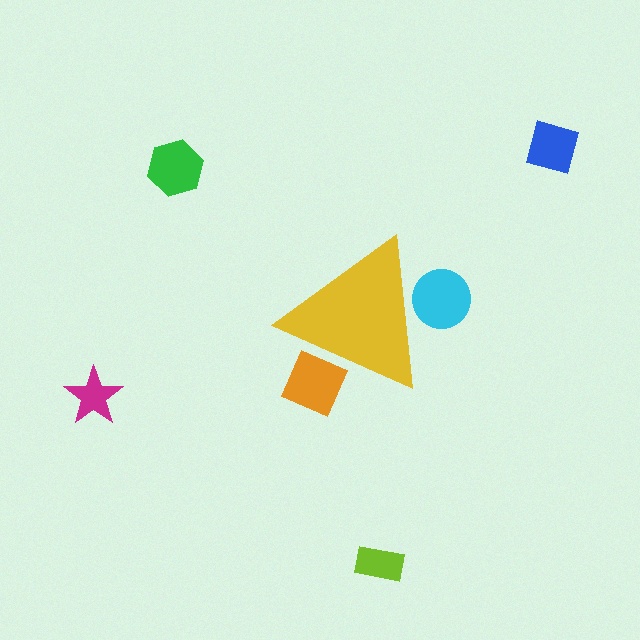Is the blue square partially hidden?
No, the blue square is fully visible.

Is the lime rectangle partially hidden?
No, the lime rectangle is fully visible.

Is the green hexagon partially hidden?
No, the green hexagon is fully visible.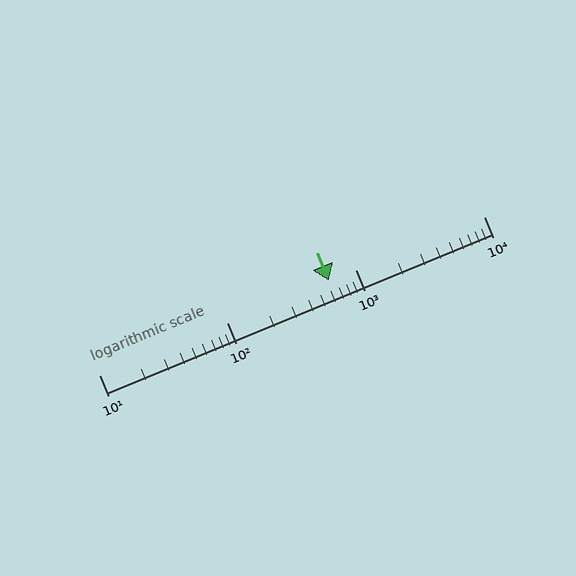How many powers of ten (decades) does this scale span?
The scale spans 3 decades, from 10 to 10000.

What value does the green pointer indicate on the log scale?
The pointer indicates approximately 620.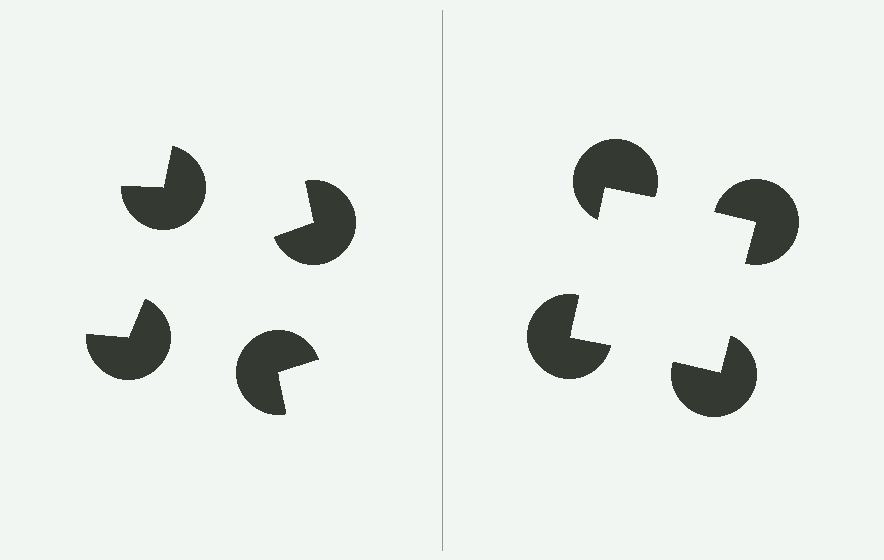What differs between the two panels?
The pac-man discs are positioned identically on both sides; only the wedge orientations differ. On the right they align to a square; on the left they are misaligned.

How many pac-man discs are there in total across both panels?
8 — 4 on each side.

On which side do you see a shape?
An illusory square appears on the right side. On the left side the wedge cuts are rotated, so no coherent shape forms.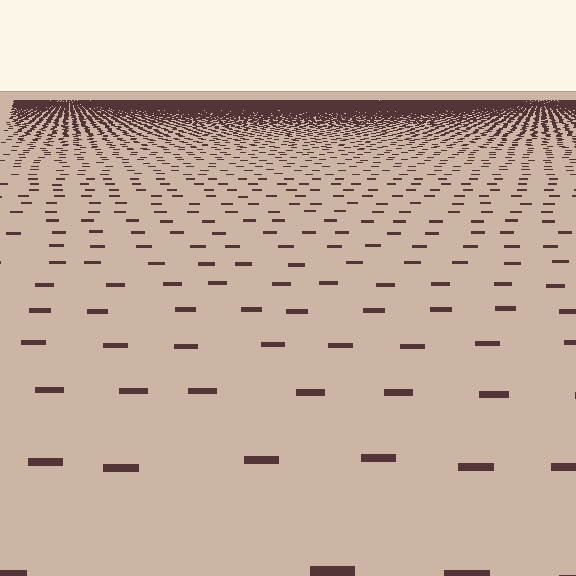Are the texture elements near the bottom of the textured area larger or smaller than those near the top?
Larger. Near the bottom, elements are closer to the viewer and appear at a bigger on-screen size.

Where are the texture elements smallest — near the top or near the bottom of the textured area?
Near the top.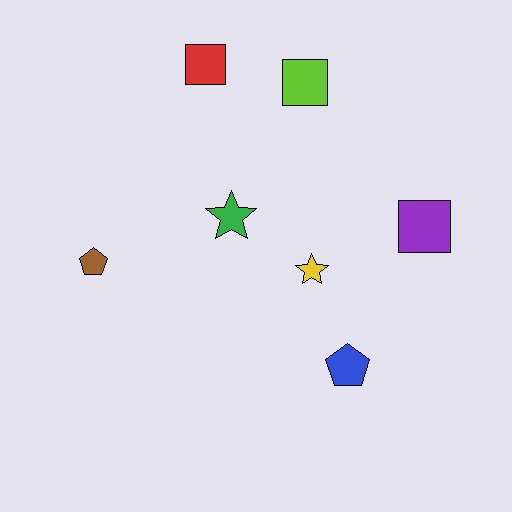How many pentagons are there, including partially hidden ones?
There are 2 pentagons.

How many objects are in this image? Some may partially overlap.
There are 7 objects.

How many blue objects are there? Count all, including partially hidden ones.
There is 1 blue object.